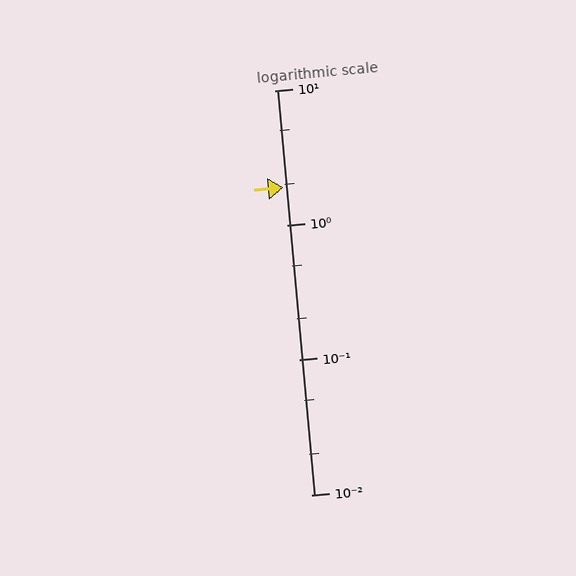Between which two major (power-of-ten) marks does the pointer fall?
The pointer is between 1 and 10.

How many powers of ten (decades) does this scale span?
The scale spans 3 decades, from 0.01 to 10.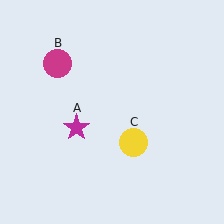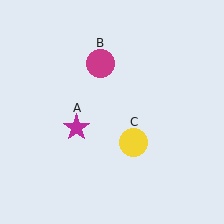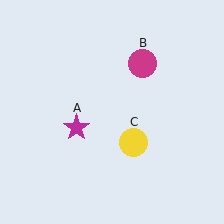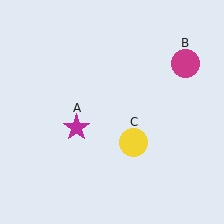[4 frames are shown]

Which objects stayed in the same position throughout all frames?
Magenta star (object A) and yellow circle (object C) remained stationary.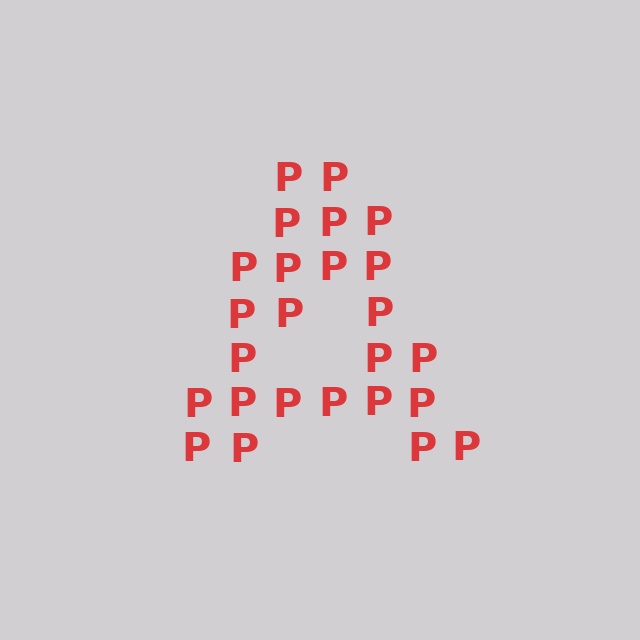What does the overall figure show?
The overall figure shows the letter A.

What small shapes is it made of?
It is made of small letter P's.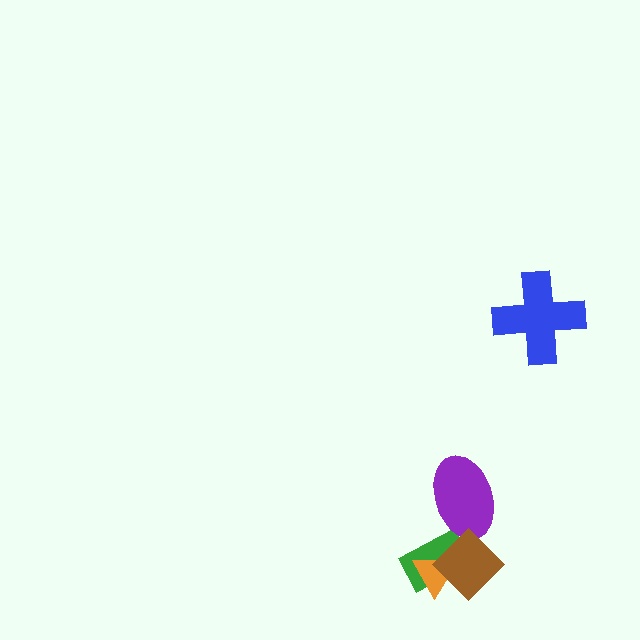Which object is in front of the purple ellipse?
The brown diamond is in front of the purple ellipse.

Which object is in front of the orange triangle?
The brown diamond is in front of the orange triangle.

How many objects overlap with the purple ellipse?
1 object overlaps with the purple ellipse.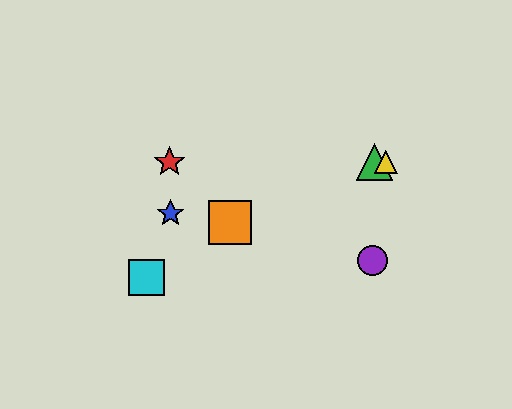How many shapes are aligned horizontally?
3 shapes (the red star, the green triangle, the yellow triangle) are aligned horizontally.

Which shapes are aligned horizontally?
The red star, the green triangle, the yellow triangle are aligned horizontally.